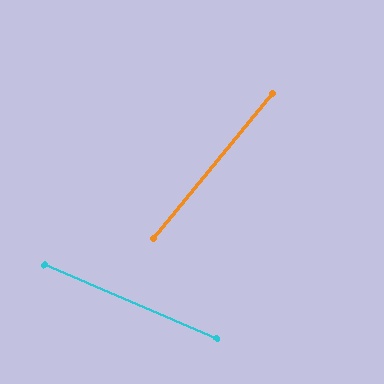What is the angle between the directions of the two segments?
Approximately 74 degrees.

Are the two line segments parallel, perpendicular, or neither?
Neither parallel nor perpendicular — they differ by about 74°.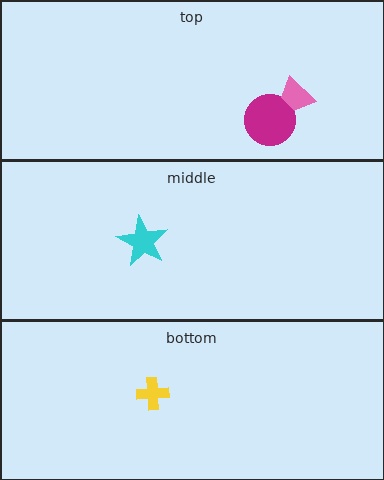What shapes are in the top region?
The magenta circle, the pink trapezoid.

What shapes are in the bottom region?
The yellow cross.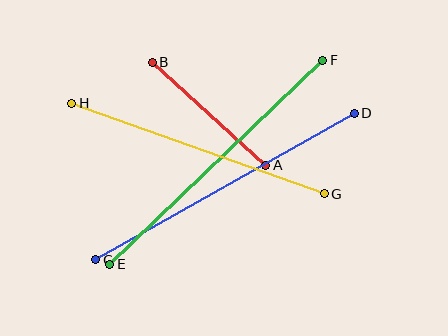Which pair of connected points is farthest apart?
Points C and D are farthest apart.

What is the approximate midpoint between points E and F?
The midpoint is at approximately (216, 162) pixels.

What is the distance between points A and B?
The distance is approximately 153 pixels.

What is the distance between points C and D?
The distance is approximately 297 pixels.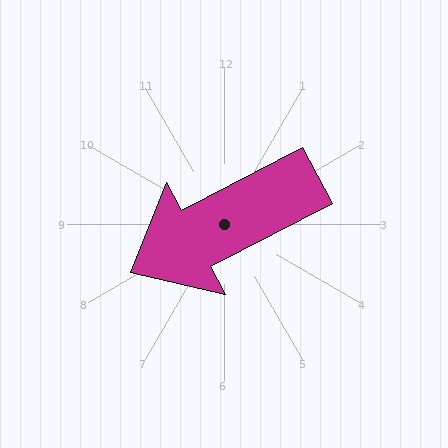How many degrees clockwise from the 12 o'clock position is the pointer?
Approximately 242 degrees.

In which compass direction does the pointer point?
Southwest.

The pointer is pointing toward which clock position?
Roughly 8 o'clock.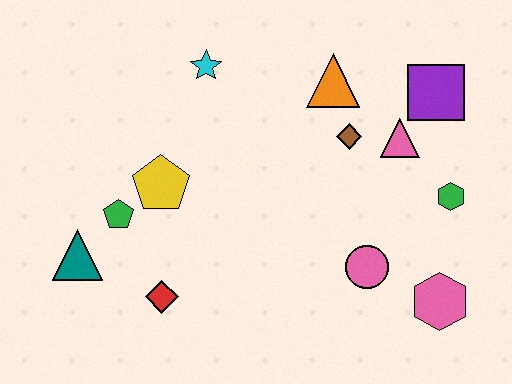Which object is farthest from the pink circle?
The teal triangle is farthest from the pink circle.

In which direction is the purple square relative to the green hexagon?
The purple square is above the green hexagon.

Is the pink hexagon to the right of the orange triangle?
Yes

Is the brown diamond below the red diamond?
No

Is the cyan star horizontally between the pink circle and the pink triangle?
No